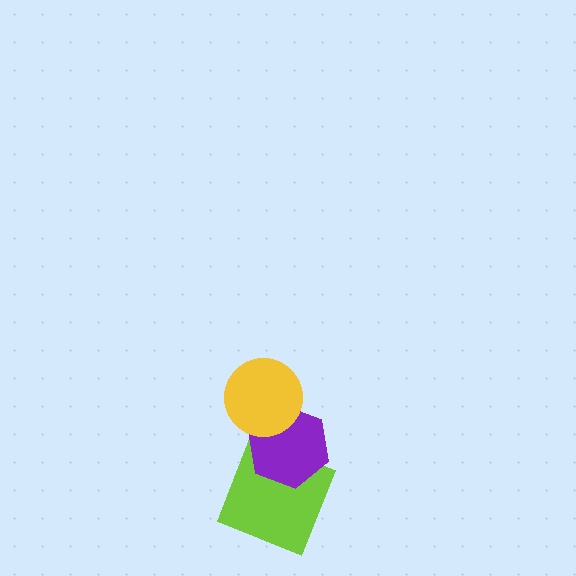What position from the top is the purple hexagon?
The purple hexagon is 2nd from the top.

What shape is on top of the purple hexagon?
The yellow circle is on top of the purple hexagon.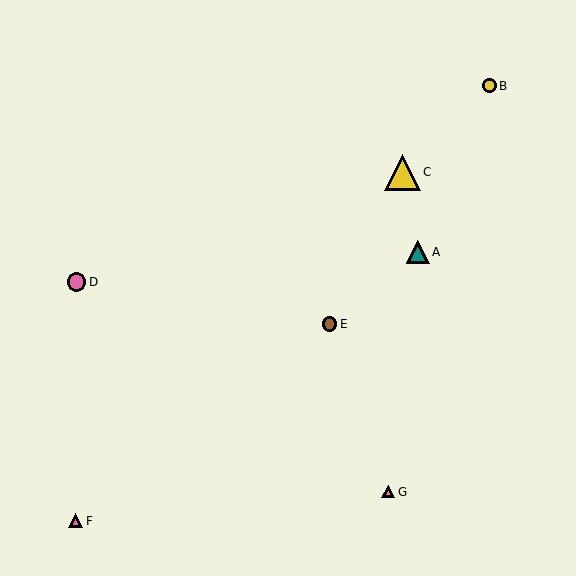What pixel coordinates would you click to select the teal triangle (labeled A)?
Click at (418, 252) to select the teal triangle A.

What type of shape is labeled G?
Shape G is an orange triangle.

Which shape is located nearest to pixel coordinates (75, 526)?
The pink triangle (labeled F) at (76, 521) is nearest to that location.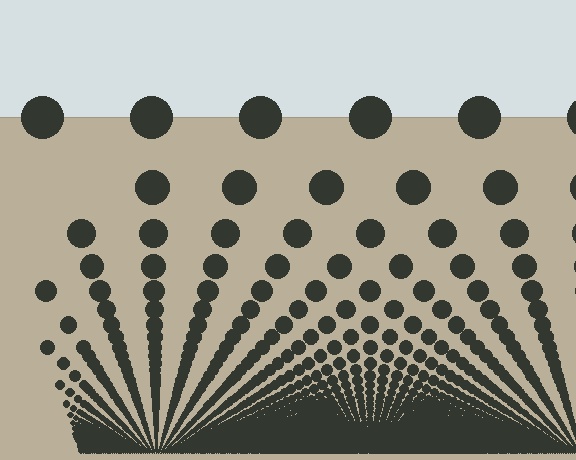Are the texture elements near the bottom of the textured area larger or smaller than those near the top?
Smaller. The gradient is inverted — elements near the bottom are smaller and denser.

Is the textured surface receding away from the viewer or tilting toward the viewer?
The surface appears to tilt toward the viewer. Texture elements get larger and sparser toward the top.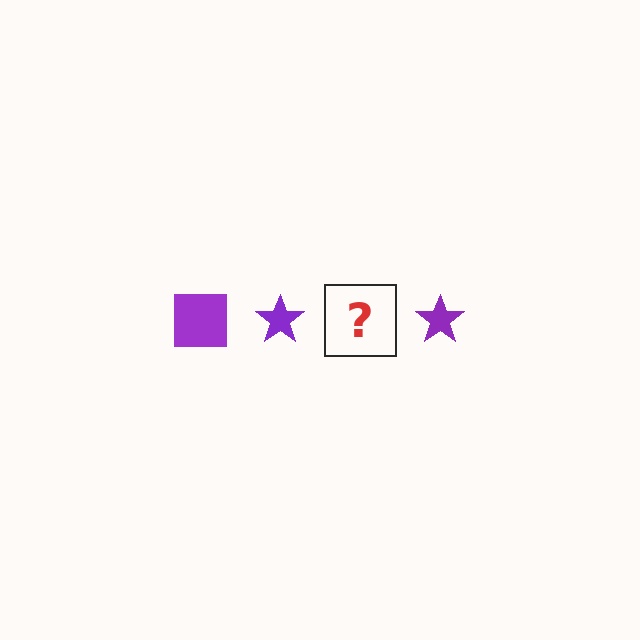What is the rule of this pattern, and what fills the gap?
The rule is that the pattern cycles through square, star shapes in purple. The gap should be filled with a purple square.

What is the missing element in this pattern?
The missing element is a purple square.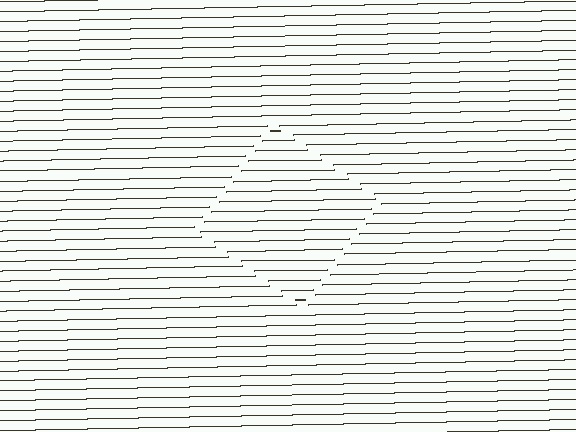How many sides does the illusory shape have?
4 sides — the line-ends trace a square.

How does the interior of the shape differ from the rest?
The interior of the shape contains the same grating, shifted by half a period — the contour is defined by the phase discontinuity where line-ends from the inner and outer gratings abut.